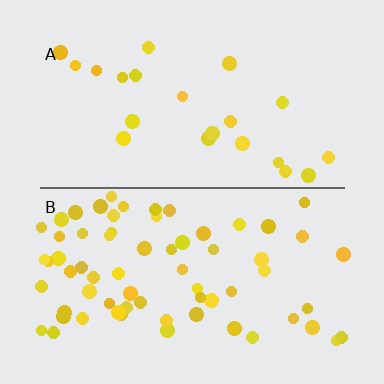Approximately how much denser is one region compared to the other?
Approximately 3.0× — region B over region A.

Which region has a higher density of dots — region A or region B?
B (the bottom).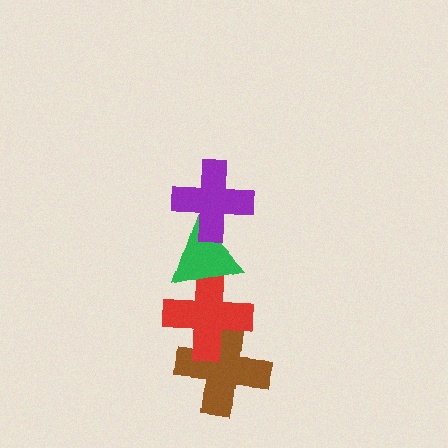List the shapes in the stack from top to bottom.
From top to bottom: the purple cross, the green triangle, the red cross, the brown cross.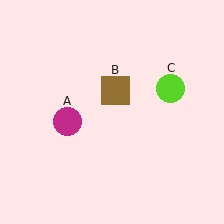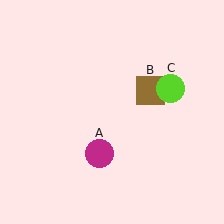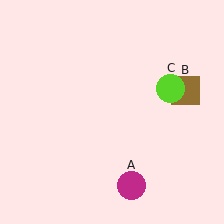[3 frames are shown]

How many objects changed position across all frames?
2 objects changed position: magenta circle (object A), brown square (object B).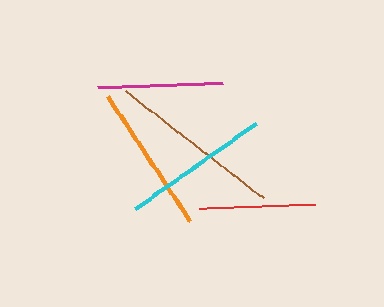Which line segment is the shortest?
The red line is the shortest at approximately 116 pixels.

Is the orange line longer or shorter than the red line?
The orange line is longer than the red line.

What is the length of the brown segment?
The brown segment is approximately 174 pixels long.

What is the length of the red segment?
The red segment is approximately 116 pixels long.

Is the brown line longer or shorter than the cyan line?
The brown line is longer than the cyan line.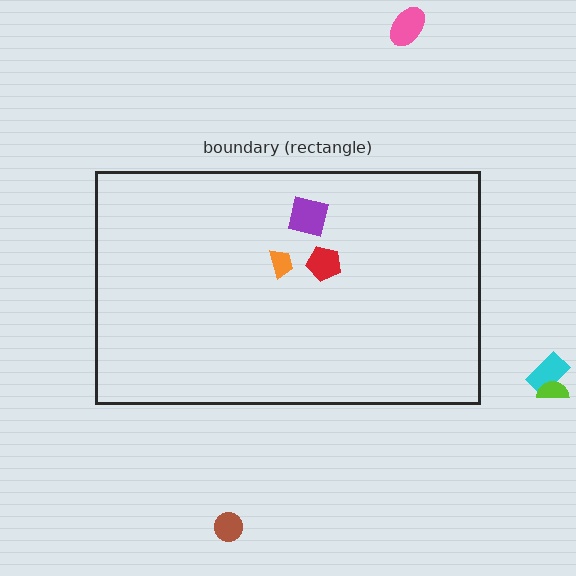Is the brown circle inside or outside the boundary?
Outside.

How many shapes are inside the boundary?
3 inside, 4 outside.